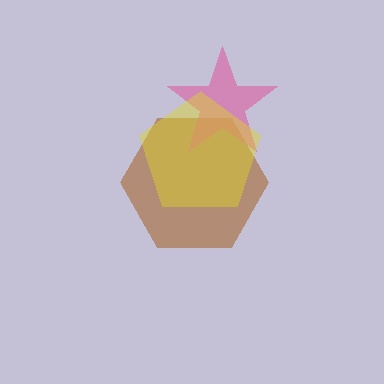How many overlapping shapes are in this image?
There are 3 overlapping shapes in the image.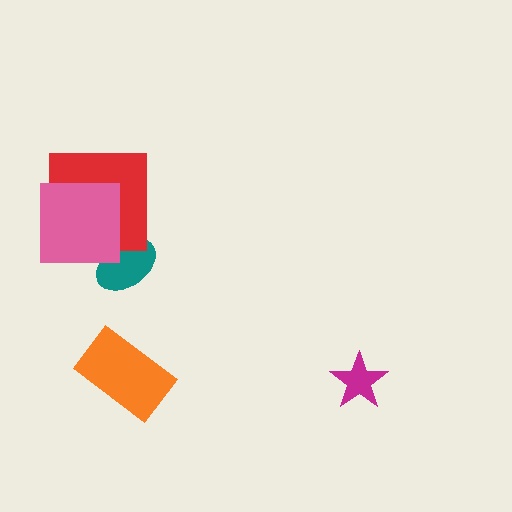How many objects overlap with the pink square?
2 objects overlap with the pink square.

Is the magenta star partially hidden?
No, no other shape covers it.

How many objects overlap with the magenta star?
0 objects overlap with the magenta star.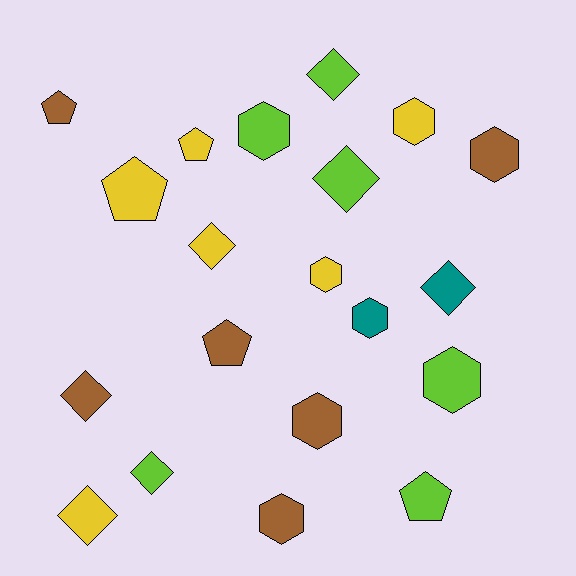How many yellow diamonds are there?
There are 2 yellow diamonds.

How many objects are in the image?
There are 20 objects.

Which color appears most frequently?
Yellow, with 6 objects.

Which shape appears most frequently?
Hexagon, with 8 objects.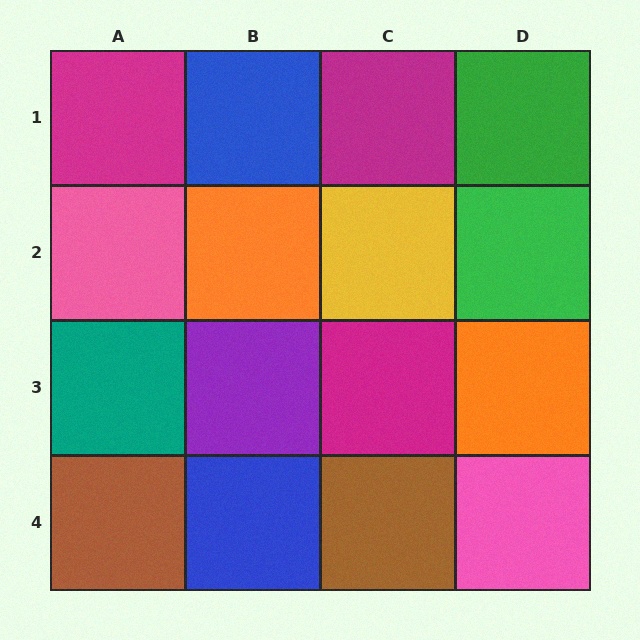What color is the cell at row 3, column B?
Purple.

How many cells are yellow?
1 cell is yellow.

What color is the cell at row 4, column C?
Brown.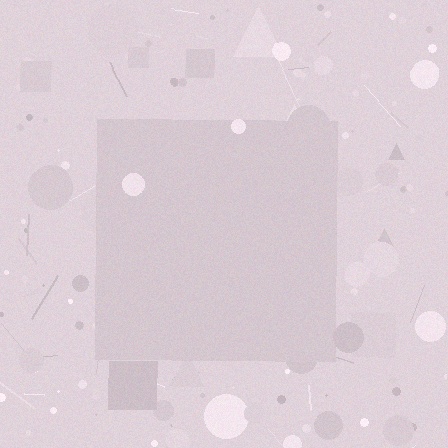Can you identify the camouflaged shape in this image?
The camouflaged shape is a square.